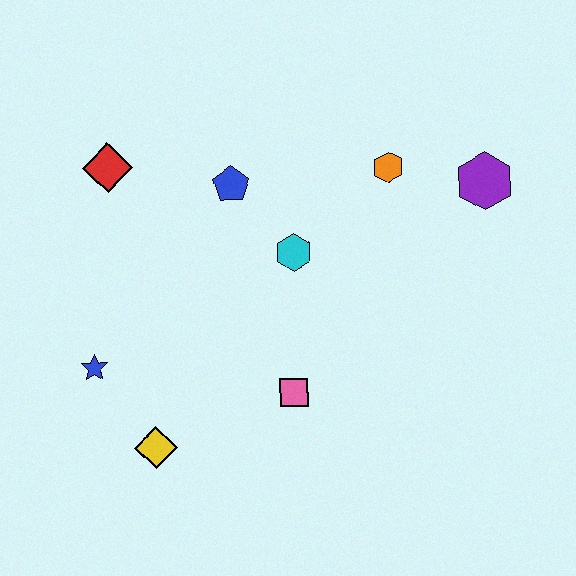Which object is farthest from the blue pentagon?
The yellow diamond is farthest from the blue pentagon.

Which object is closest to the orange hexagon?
The purple hexagon is closest to the orange hexagon.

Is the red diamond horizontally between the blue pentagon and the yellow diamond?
No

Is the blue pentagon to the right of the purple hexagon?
No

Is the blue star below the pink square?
No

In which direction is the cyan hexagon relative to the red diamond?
The cyan hexagon is to the right of the red diamond.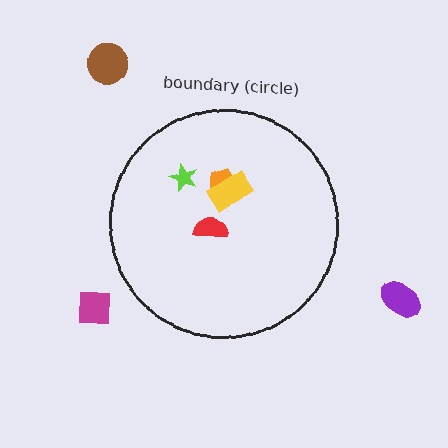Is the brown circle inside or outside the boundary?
Outside.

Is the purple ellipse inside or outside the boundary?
Outside.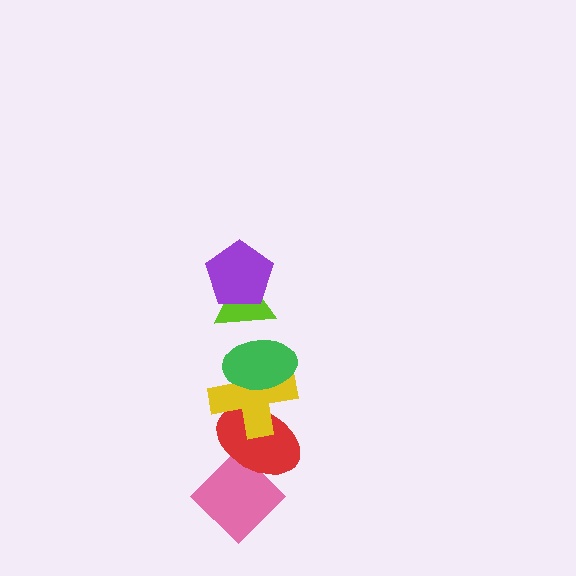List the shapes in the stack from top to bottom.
From top to bottom: the purple pentagon, the lime triangle, the green ellipse, the yellow cross, the red ellipse, the pink diamond.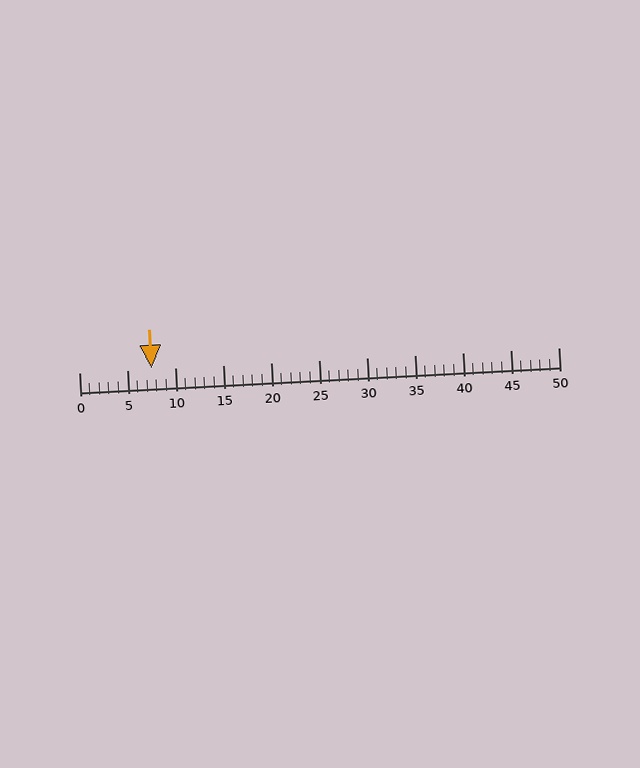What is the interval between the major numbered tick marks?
The major tick marks are spaced 5 units apart.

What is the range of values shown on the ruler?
The ruler shows values from 0 to 50.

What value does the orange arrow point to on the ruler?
The orange arrow points to approximately 8.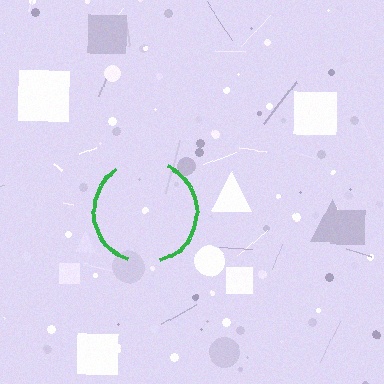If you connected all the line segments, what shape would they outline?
They would outline a circle.